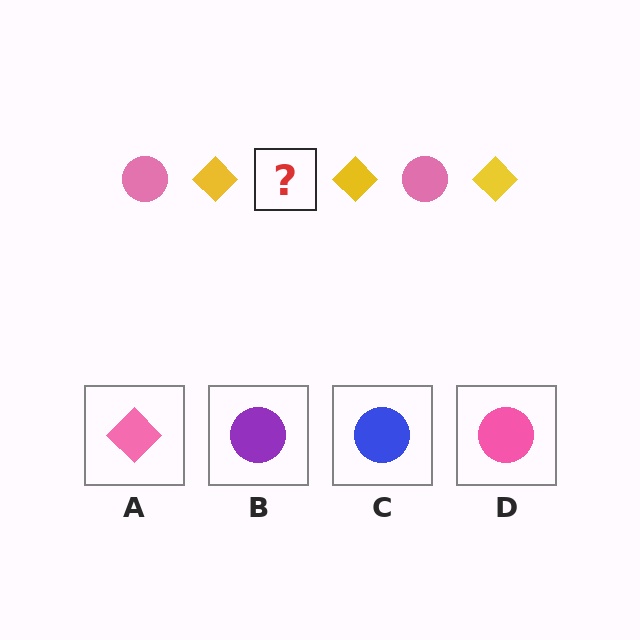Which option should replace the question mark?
Option D.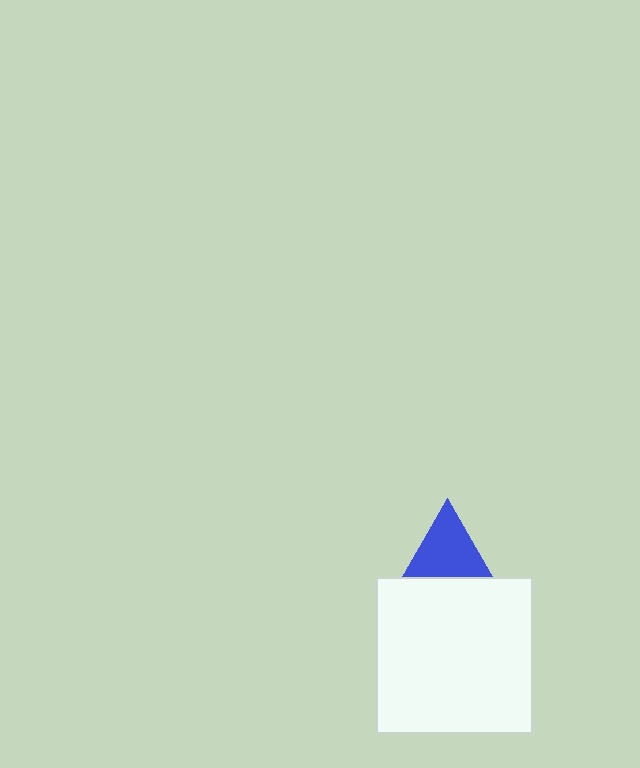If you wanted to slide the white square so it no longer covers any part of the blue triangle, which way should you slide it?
Slide it down — that is the most direct way to separate the two shapes.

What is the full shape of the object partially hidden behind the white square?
The partially hidden object is a blue triangle.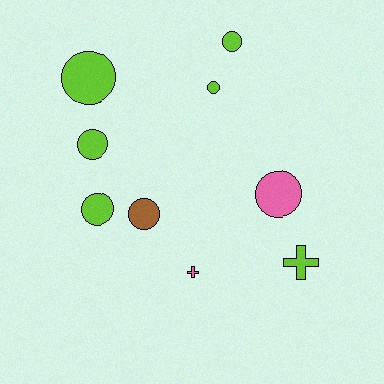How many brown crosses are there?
There are no brown crosses.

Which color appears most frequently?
Lime, with 6 objects.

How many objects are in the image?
There are 9 objects.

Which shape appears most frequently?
Circle, with 7 objects.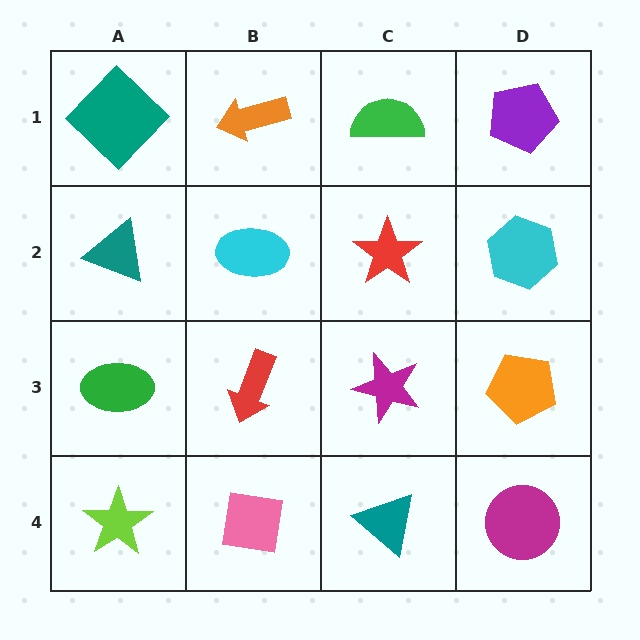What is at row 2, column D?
A cyan hexagon.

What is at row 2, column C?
A red star.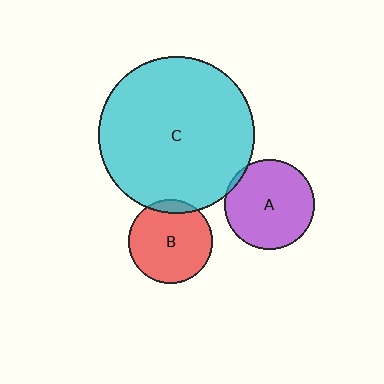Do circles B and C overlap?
Yes.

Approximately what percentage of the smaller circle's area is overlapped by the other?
Approximately 10%.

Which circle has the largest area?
Circle C (cyan).